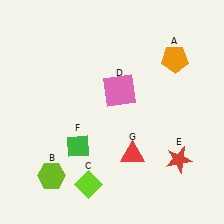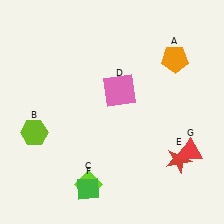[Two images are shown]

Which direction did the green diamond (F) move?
The green diamond (F) moved down.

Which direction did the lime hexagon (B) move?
The lime hexagon (B) moved up.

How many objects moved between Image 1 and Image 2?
3 objects moved between the two images.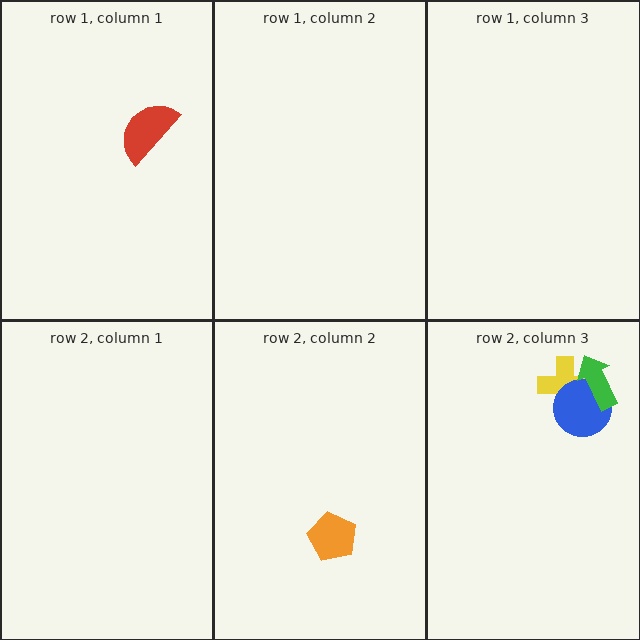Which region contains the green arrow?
The row 2, column 3 region.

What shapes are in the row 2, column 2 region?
The orange pentagon.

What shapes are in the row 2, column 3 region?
The yellow cross, the blue circle, the green arrow.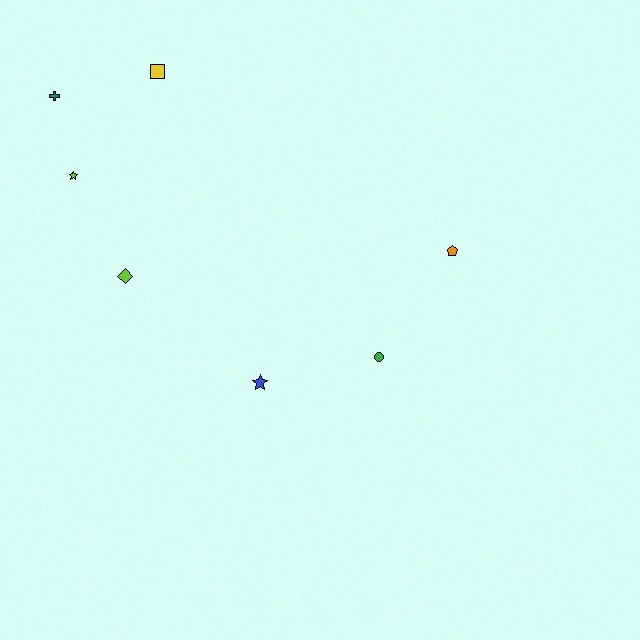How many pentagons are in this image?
There is 1 pentagon.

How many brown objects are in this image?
There are no brown objects.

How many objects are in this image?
There are 7 objects.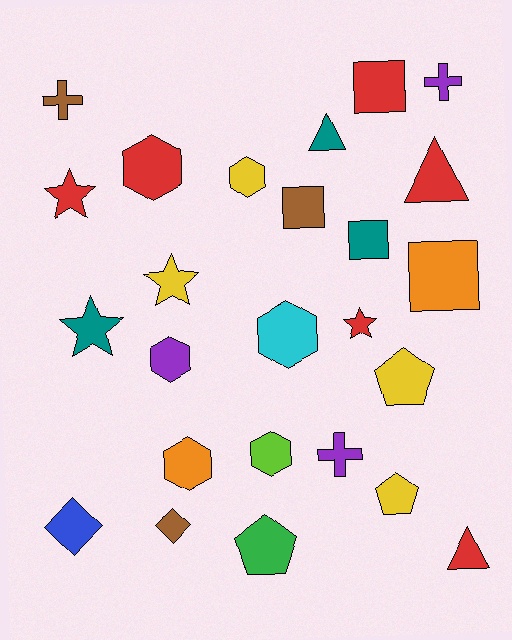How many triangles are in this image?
There are 3 triangles.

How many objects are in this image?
There are 25 objects.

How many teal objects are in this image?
There are 3 teal objects.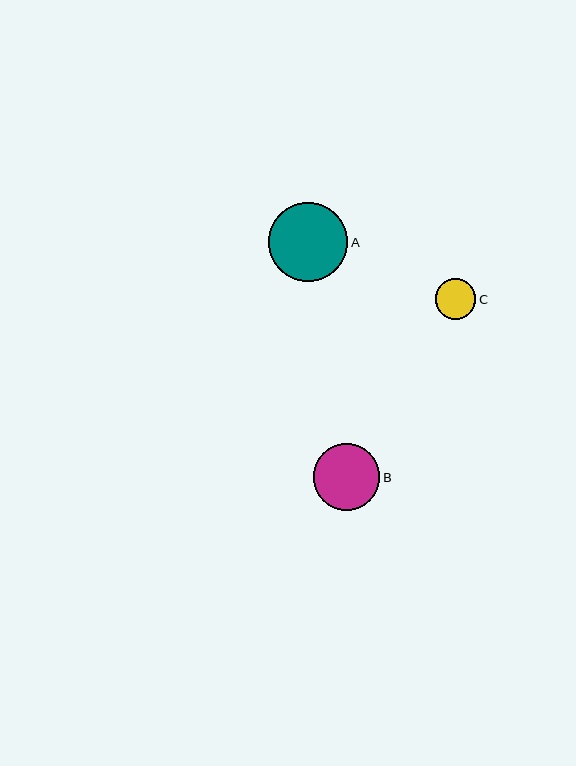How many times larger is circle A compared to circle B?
Circle A is approximately 1.2 times the size of circle B.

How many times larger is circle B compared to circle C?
Circle B is approximately 1.6 times the size of circle C.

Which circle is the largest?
Circle A is the largest with a size of approximately 80 pixels.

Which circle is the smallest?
Circle C is the smallest with a size of approximately 40 pixels.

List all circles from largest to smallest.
From largest to smallest: A, B, C.